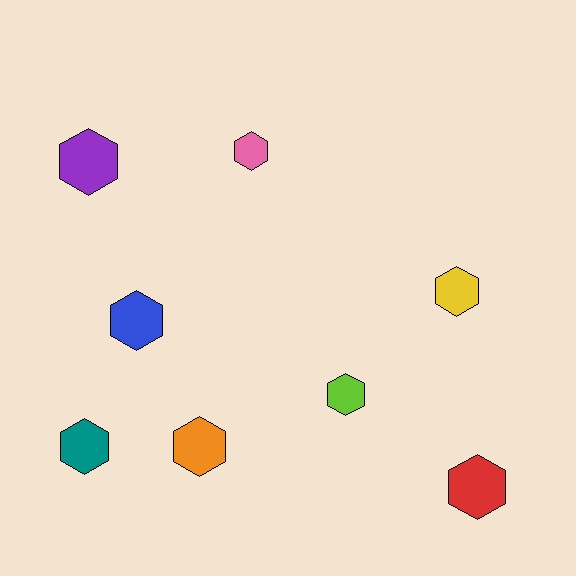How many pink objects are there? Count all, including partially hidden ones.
There is 1 pink object.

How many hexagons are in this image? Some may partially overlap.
There are 8 hexagons.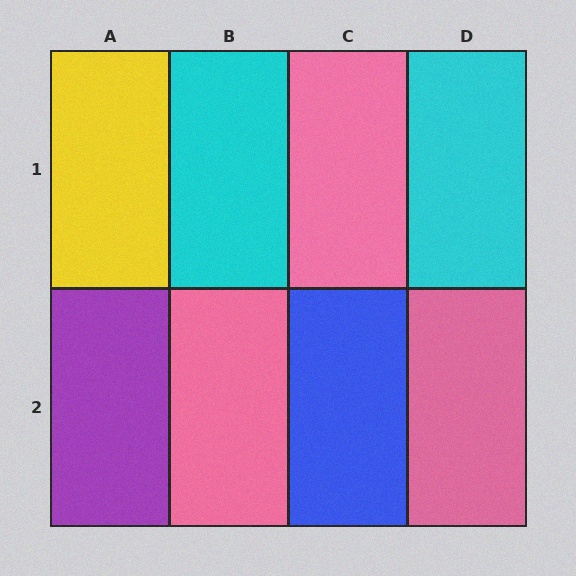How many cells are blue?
1 cell is blue.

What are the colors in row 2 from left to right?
Purple, pink, blue, pink.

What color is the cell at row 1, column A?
Yellow.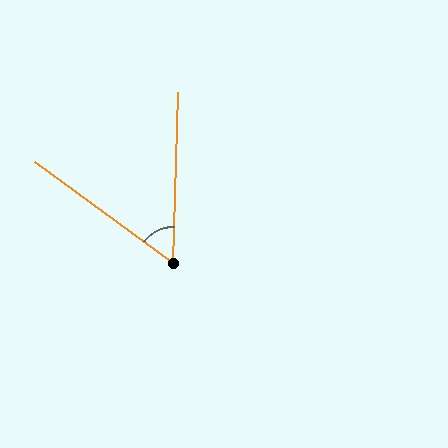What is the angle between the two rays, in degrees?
Approximately 55 degrees.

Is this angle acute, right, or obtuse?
It is acute.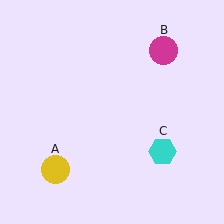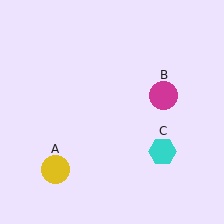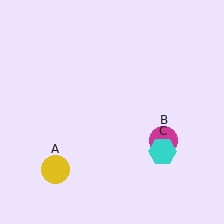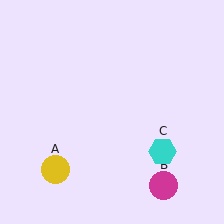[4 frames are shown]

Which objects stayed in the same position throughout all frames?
Yellow circle (object A) and cyan hexagon (object C) remained stationary.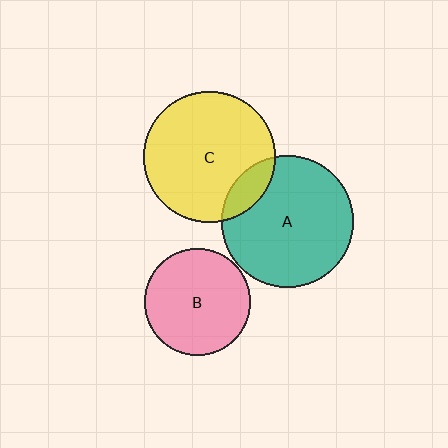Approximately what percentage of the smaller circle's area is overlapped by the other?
Approximately 15%.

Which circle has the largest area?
Circle A (teal).